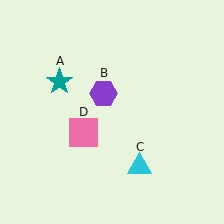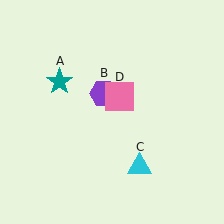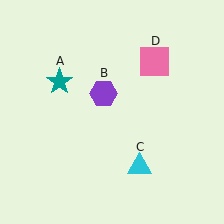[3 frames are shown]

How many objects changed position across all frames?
1 object changed position: pink square (object D).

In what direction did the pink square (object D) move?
The pink square (object D) moved up and to the right.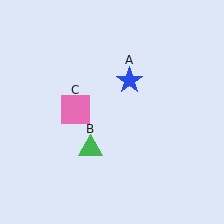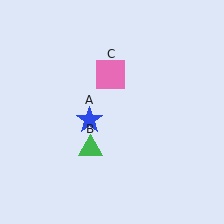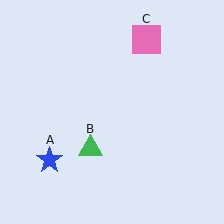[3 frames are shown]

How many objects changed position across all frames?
2 objects changed position: blue star (object A), pink square (object C).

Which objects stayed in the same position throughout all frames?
Green triangle (object B) remained stationary.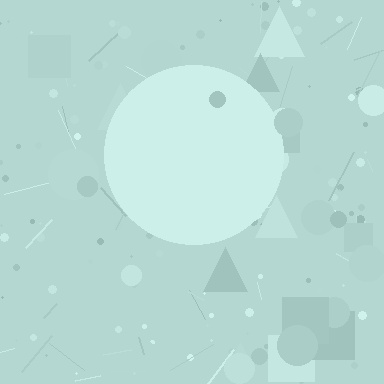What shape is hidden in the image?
A circle is hidden in the image.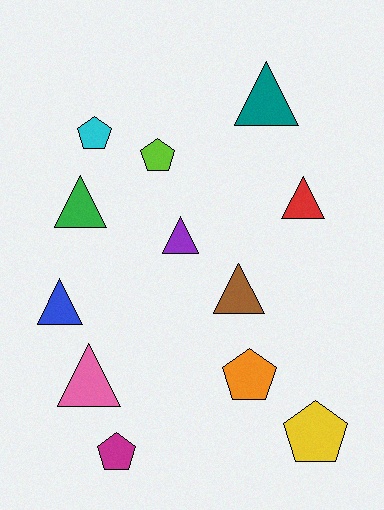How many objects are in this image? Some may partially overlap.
There are 12 objects.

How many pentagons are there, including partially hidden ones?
There are 5 pentagons.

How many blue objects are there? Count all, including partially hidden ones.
There is 1 blue object.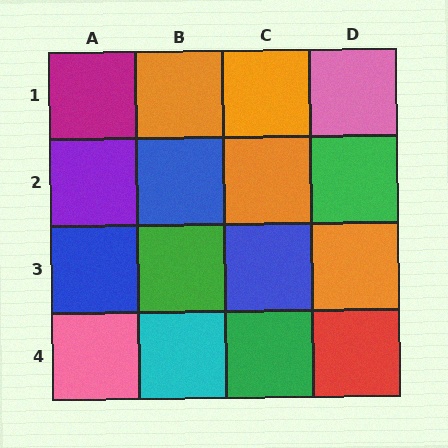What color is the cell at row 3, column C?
Blue.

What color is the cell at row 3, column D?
Orange.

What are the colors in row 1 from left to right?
Magenta, orange, orange, pink.